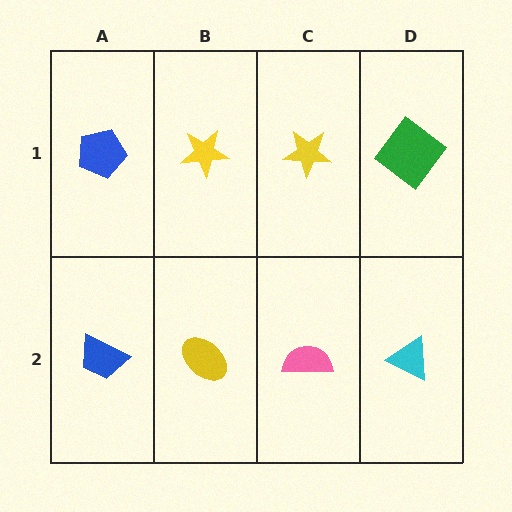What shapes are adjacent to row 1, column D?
A cyan triangle (row 2, column D), a yellow star (row 1, column C).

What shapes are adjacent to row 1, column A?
A blue trapezoid (row 2, column A), a yellow star (row 1, column B).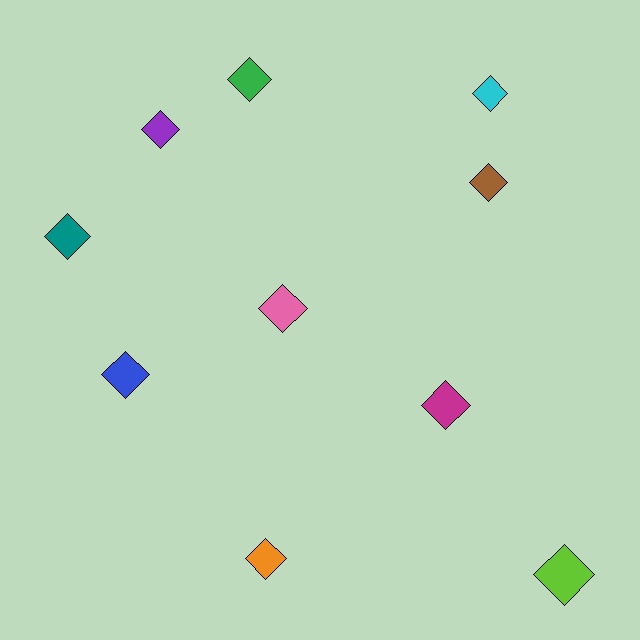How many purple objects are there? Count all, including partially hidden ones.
There is 1 purple object.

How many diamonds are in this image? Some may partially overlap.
There are 10 diamonds.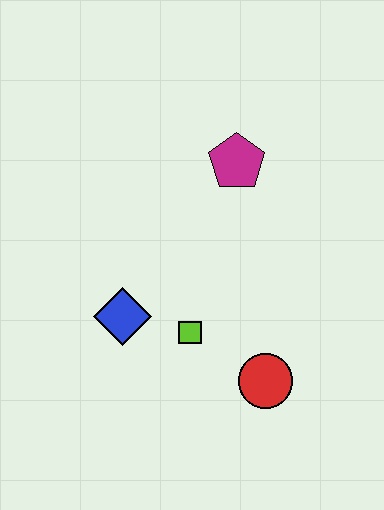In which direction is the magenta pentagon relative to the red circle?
The magenta pentagon is above the red circle.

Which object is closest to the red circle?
The lime square is closest to the red circle.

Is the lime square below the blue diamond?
Yes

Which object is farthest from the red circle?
The magenta pentagon is farthest from the red circle.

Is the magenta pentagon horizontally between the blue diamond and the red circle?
Yes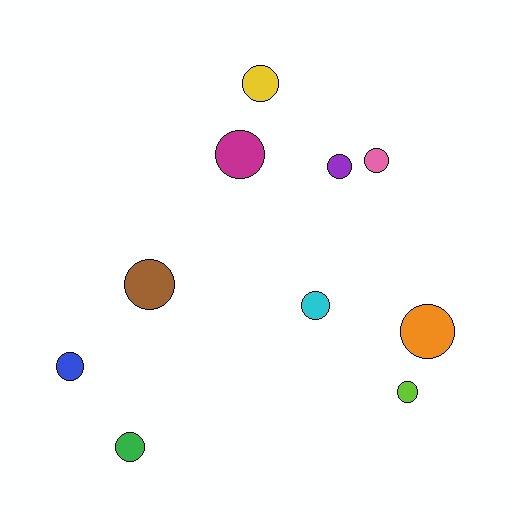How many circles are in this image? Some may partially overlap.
There are 10 circles.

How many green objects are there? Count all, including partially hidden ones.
There is 1 green object.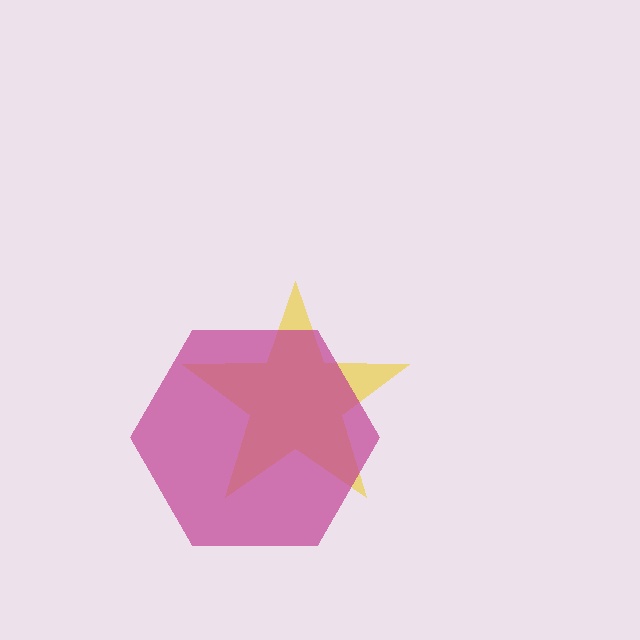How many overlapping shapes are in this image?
There are 2 overlapping shapes in the image.